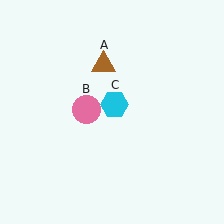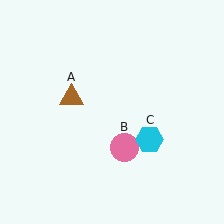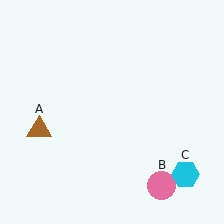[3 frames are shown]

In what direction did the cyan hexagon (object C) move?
The cyan hexagon (object C) moved down and to the right.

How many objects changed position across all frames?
3 objects changed position: brown triangle (object A), pink circle (object B), cyan hexagon (object C).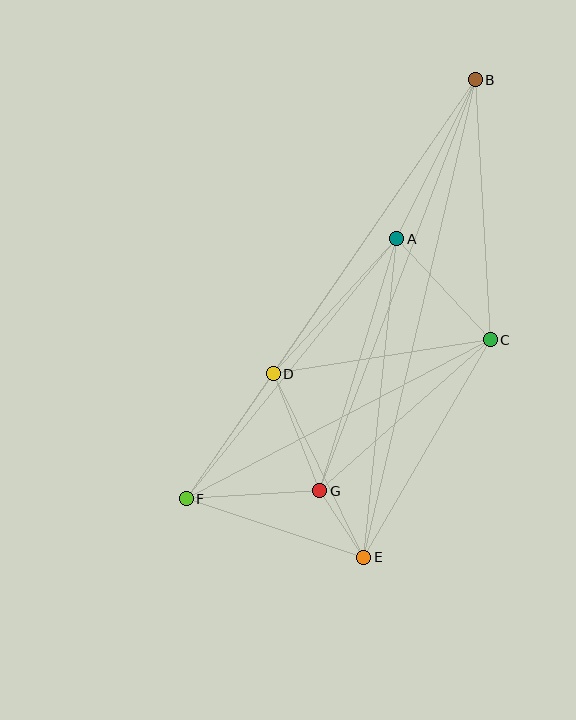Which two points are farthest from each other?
Points B and F are farthest from each other.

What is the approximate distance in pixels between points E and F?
The distance between E and F is approximately 187 pixels.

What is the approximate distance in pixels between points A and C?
The distance between A and C is approximately 138 pixels.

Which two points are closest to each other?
Points E and G are closest to each other.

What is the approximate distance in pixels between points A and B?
The distance between A and B is approximately 177 pixels.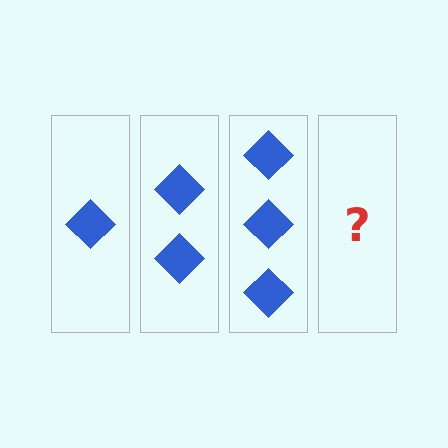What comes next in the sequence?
The next element should be 4 diamonds.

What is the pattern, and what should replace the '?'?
The pattern is that each step adds one more diamond. The '?' should be 4 diamonds.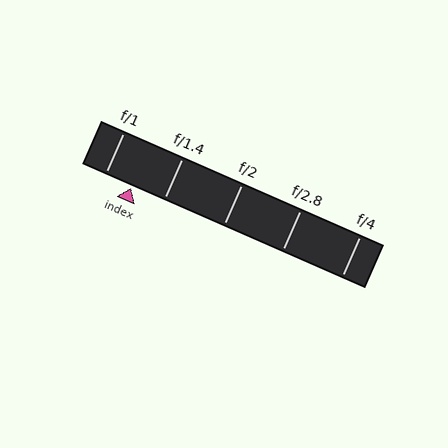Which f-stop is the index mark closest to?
The index mark is closest to f/1.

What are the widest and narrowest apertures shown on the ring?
The widest aperture shown is f/1 and the narrowest is f/4.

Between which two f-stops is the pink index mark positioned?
The index mark is between f/1 and f/1.4.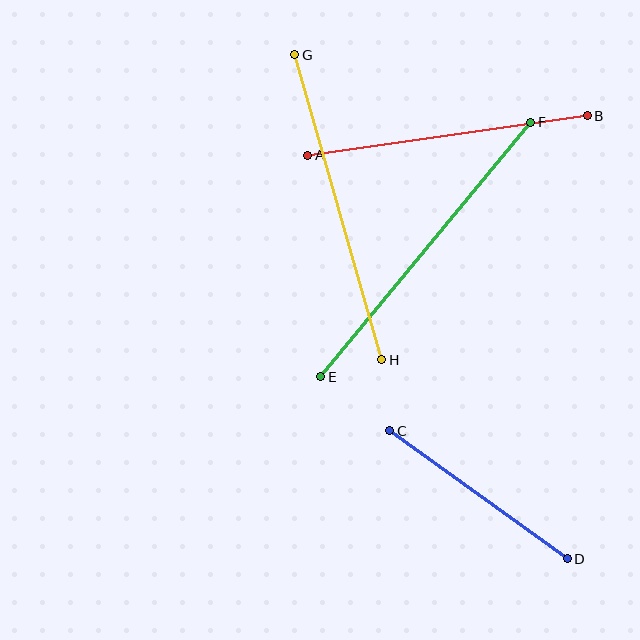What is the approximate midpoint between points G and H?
The midpoint is at approximately (338, 207) pixels.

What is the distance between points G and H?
The distance is approximately 317 pixels.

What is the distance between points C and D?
The distance is approximately 219 pixels.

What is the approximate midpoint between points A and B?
The midpoint is at approximately (447, 135) pixels.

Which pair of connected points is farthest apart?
Points E and F are farthest apart.